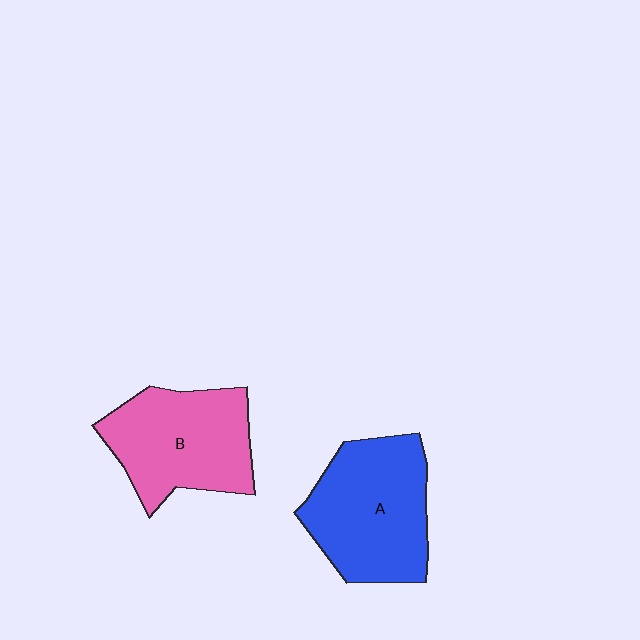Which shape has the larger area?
Shape A (blue).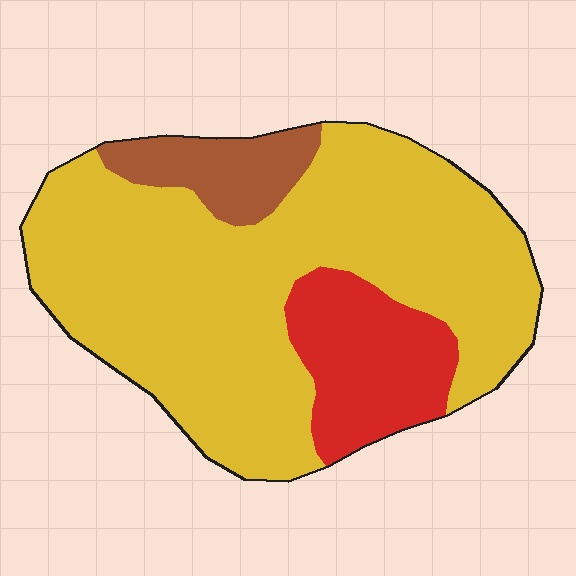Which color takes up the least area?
Brown, at roughly 10%.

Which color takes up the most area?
Yellow, at roughly 75%.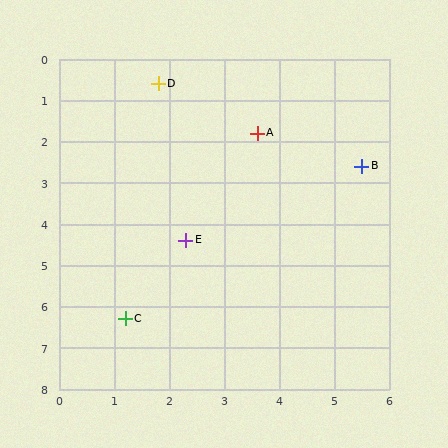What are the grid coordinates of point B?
Point B is at approximately (5.5, 2.6).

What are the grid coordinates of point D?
Point D is at approximately (1.8, 0.6).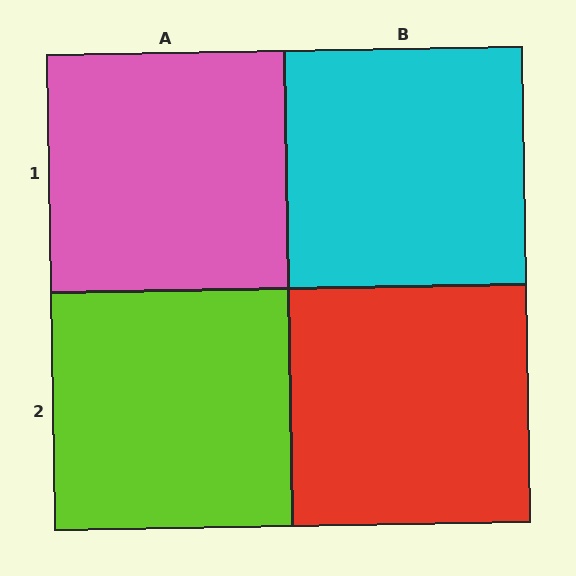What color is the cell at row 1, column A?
Pink.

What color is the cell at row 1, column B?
Cyan.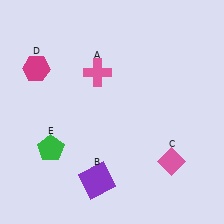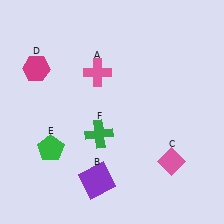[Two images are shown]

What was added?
A green cross (F) was added in Image 2.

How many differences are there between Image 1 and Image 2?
There is 1 difference between the two images.